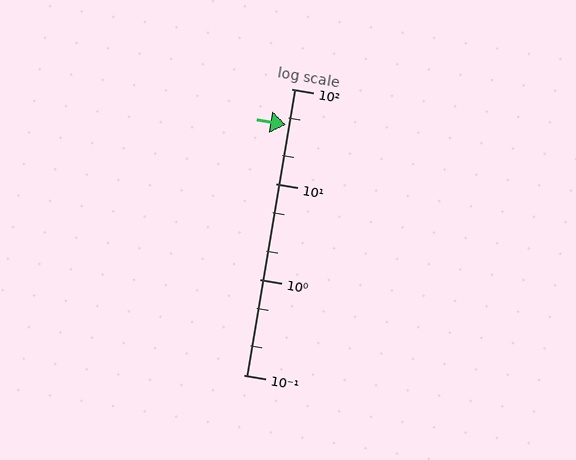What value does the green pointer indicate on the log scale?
The pointer indicates approximately 42.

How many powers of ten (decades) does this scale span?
The scale spans 3 decades, from 0.1 to 100.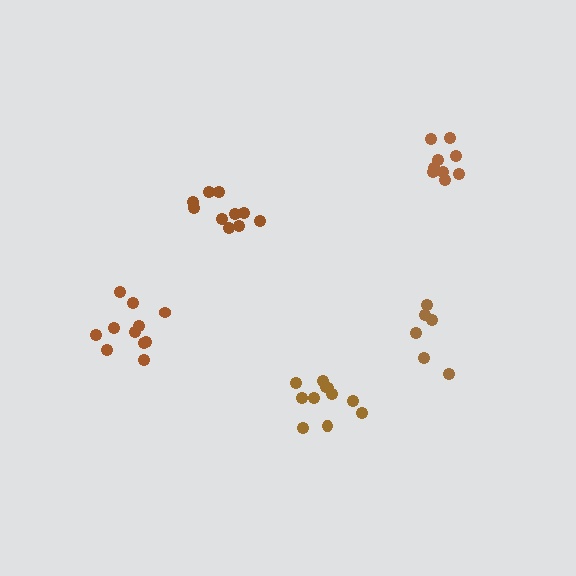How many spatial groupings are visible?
There are 5 spatial groupings.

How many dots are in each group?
Group 1: 11 dots, Group 2: 9 dots, Group 3: 6 dots, Group 4: 10 dots, Group 5: 11 dots (47 total).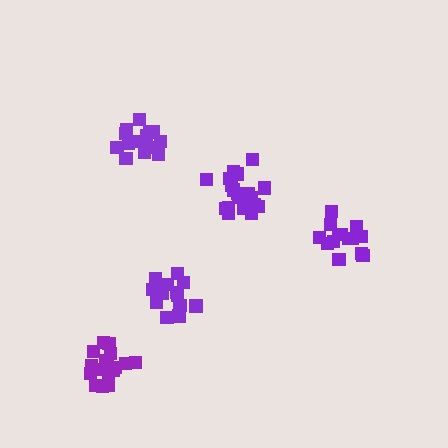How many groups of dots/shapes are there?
There are 5 groups.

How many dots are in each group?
Group 1: 16 dots, Group 2: 14 dots, Group 3: 19 dots, Group 4: 20 dots, Group 5: 15 dots (84 total).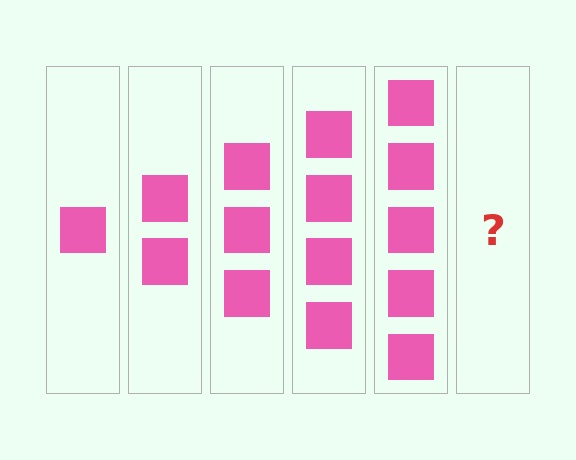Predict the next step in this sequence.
The next step is 6 squares.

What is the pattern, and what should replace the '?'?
The pattern is that each step adds one more square. The '?' should be 6 squares.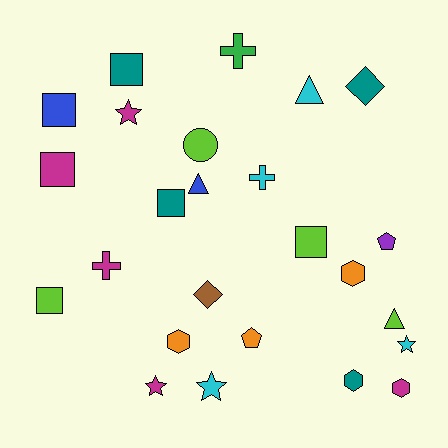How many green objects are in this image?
There is 1 green object.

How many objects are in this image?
There are 25 objects.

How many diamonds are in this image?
There are 2 diamonds.